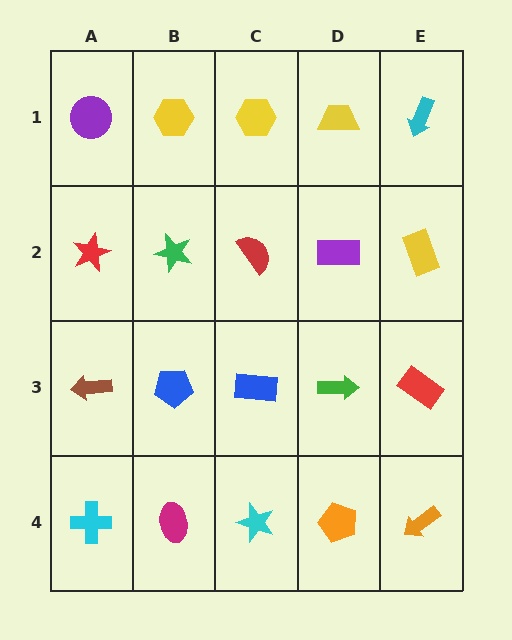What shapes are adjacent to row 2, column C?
A yellow hexagon (row 1, column C), a blue rectangle (row 3, column C), a green star (row 2, column B), a purple rectangle (row 2, column D).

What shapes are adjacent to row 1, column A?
A red star (row 2, column A), a yellow hexagon (row 1, column B).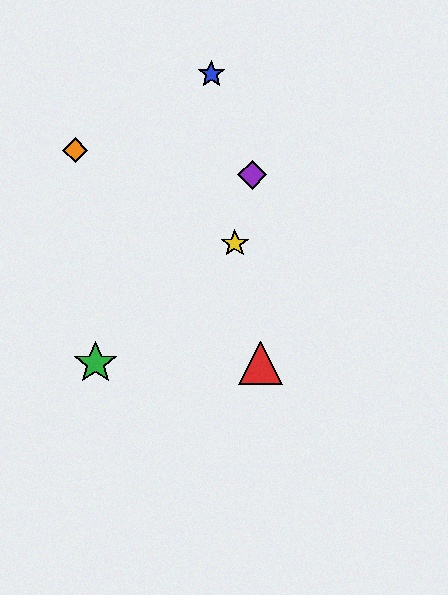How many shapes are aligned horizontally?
2 shapes (the red triangle, the green star) are aligned horizontally.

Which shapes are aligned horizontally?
The red triangle, the green star are aligned horizontally.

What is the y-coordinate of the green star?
The green star is at y≈363.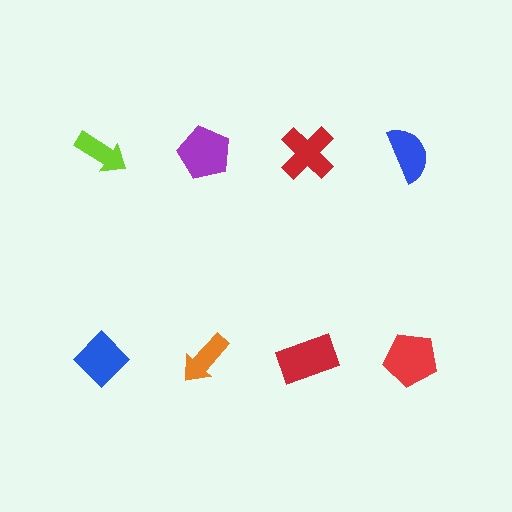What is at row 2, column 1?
A blue diamond.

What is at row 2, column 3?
A red rectangle.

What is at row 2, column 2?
An orange arrow.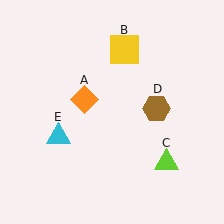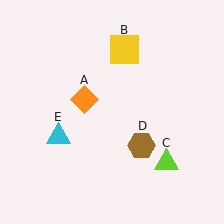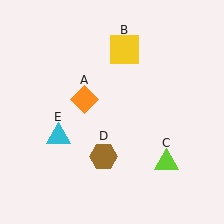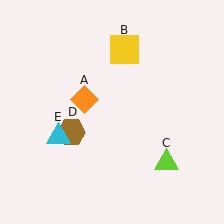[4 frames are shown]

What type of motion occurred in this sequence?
The brown hexagon (object D) rotated clockwise around the center of the scene.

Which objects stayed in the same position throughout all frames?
Orange diamond (object A) and yellow square (object B) and lime triangle (object C) and cyan triangle (object E) remained stationary.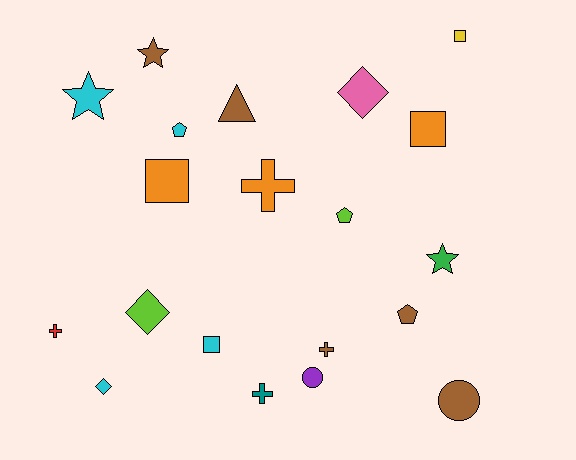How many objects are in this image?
There are 20 objects.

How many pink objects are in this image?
There is 1 pink object.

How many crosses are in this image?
There are 4 crosses.